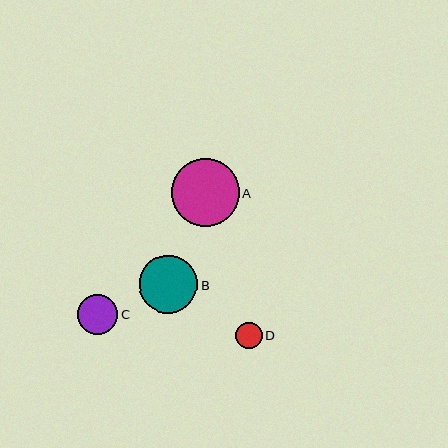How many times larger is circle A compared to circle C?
Circle A is approximately 1.7 times the size of circle C.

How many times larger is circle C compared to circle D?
Circle C is approximately 1.5 times the size of circle D.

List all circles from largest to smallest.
From largest to smallest: A, B, C, D.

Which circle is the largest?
Circle A is the largest with a size of approximately 68 pixels.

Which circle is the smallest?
Circle D is the smallest with a size of approximately 26 pixels.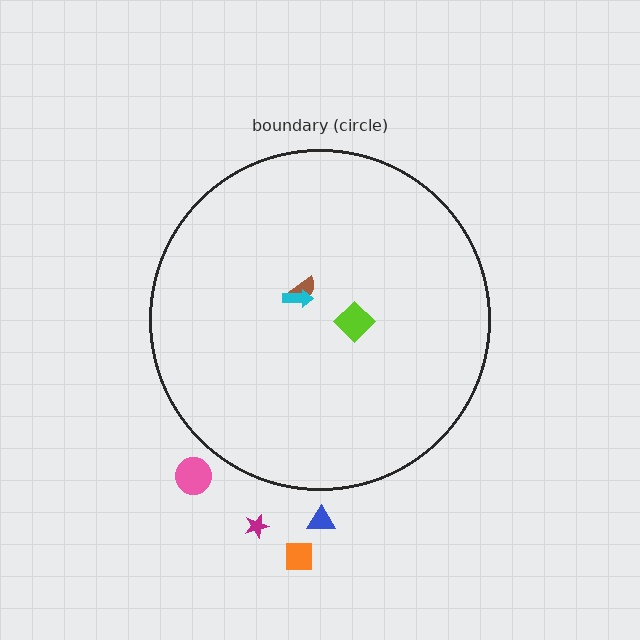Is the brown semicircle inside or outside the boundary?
Inside.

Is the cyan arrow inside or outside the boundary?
Inside.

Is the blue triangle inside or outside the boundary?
Outside.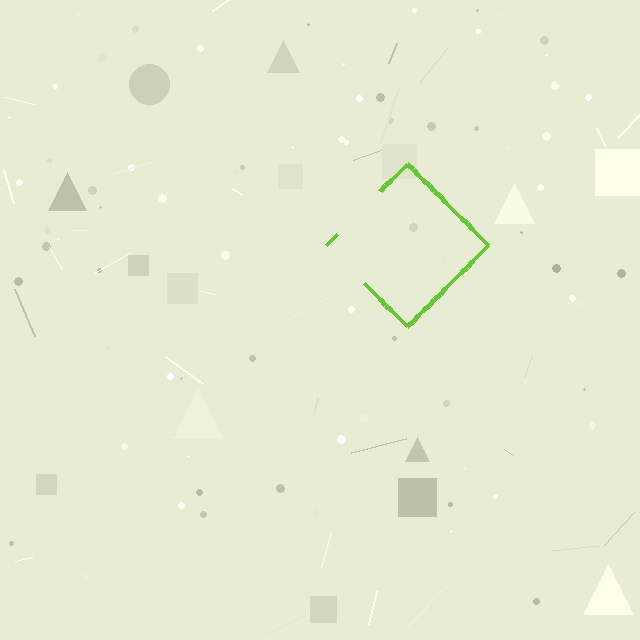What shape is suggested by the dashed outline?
The dashed outline suggests a diamond.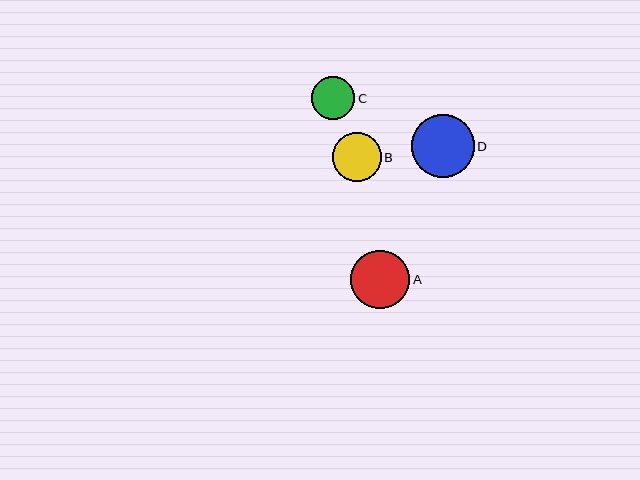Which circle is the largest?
Circle D is the largest with a size of approximately 63 pixels.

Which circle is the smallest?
Circle C is the smallest with a size of approximately 43 pixels.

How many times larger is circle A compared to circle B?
Circle A is approximately 1.2 times the size of circle B.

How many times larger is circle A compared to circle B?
Circle A is approximately 1.2 times the size of circle B.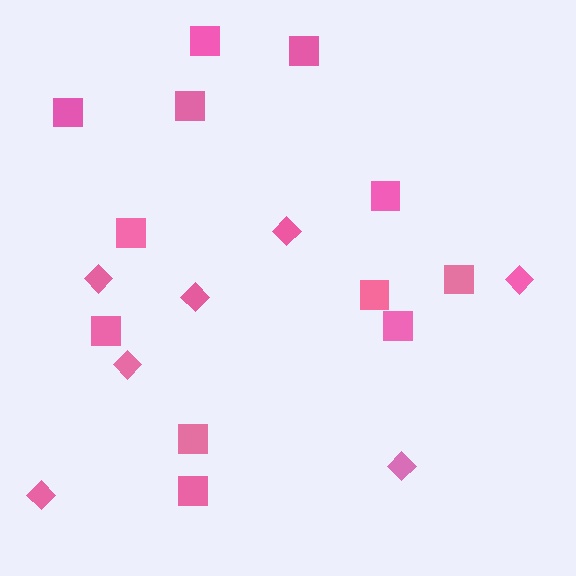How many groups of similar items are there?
There are 2 groups: one group of diamonds (7) and one group of squares (12).